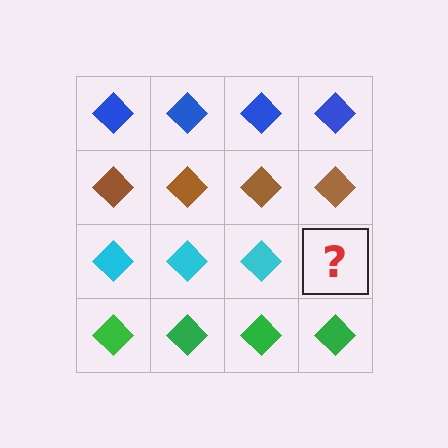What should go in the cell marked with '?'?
The missing cell should contain a cyan diamond.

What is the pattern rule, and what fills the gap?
The rule is that each row has a consistent color. The gap should be filled with a cyan diamond.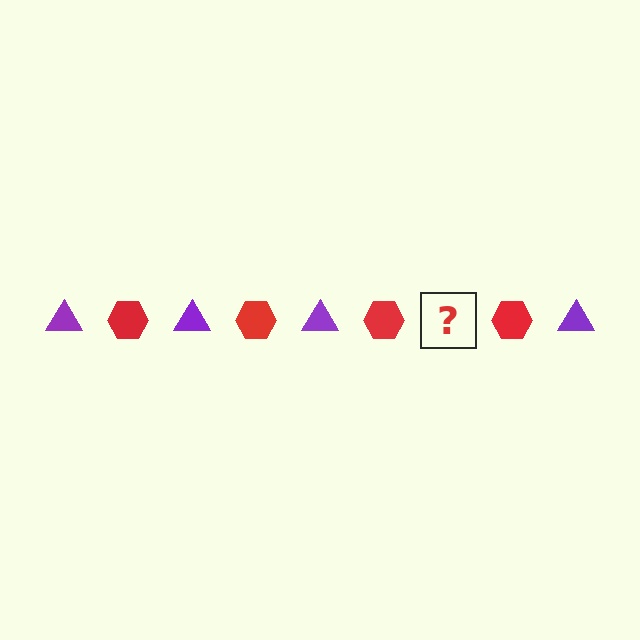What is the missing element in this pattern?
The missing element is a purple triangle.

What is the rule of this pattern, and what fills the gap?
The rule is that the pattern alternates between purple triangle and red hexagon. The gap should be filled with a purple triangle.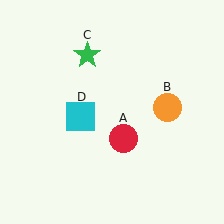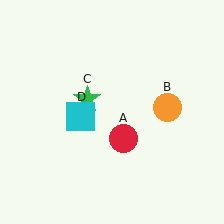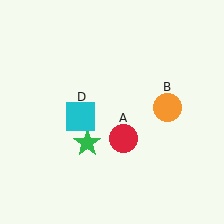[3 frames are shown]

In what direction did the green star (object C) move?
The green star (object C) moved down.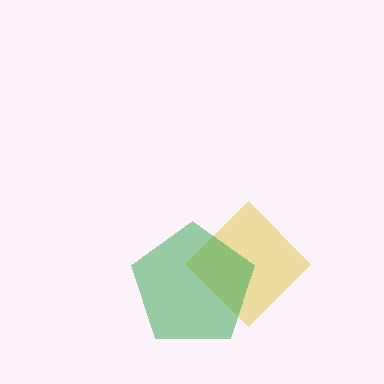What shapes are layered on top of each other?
The layered shapes are: a yellow diamond, a green pentagon.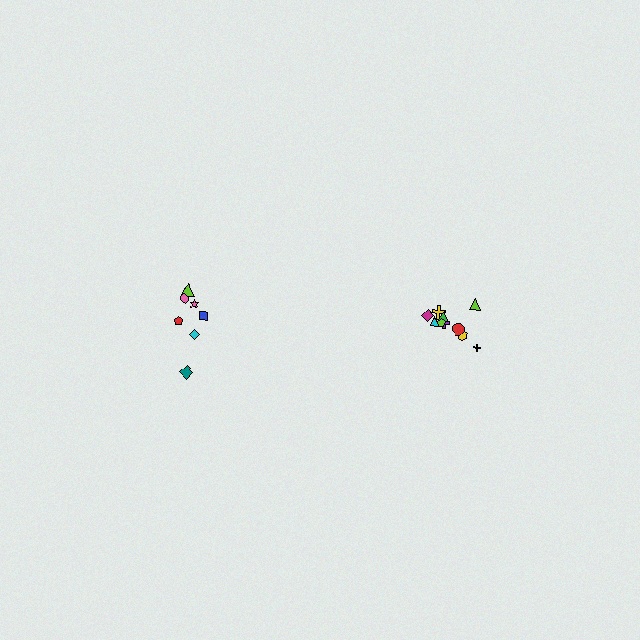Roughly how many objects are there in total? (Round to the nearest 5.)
Roughly 15 objects in total.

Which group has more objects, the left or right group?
The right group.